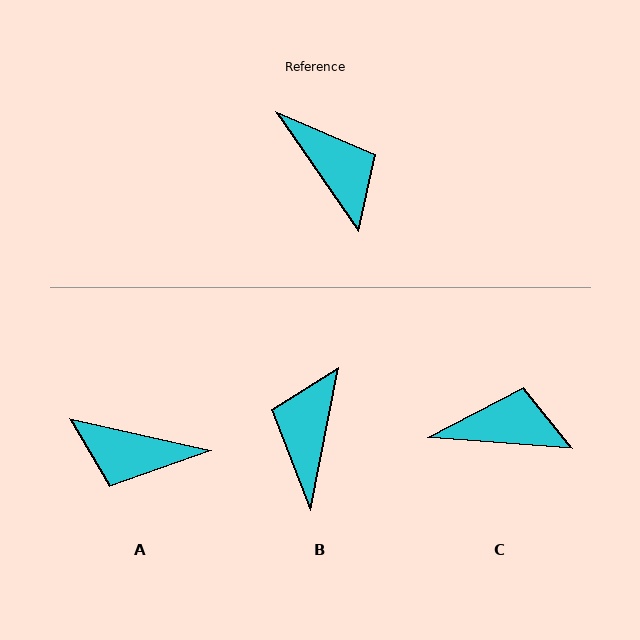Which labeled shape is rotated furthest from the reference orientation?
A, about 137 degrees away.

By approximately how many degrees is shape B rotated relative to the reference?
Approximately 134 degrees counter-clockwise.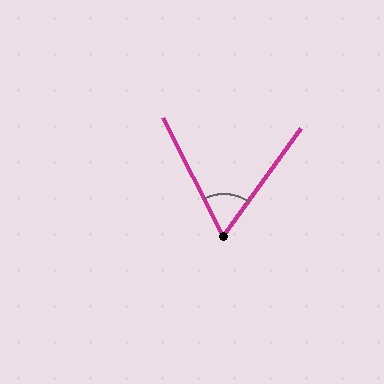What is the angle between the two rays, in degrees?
Approximately 62 degrees.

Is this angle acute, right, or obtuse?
It is acute.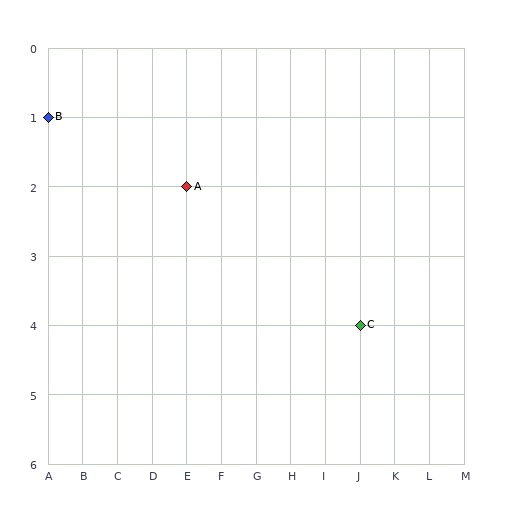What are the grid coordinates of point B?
Point B is at grid coordinates (A, 1).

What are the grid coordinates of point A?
Point A is at grid coordinates (E, 2).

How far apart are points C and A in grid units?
Points C and A are 5 columns and 2 rows apart (about 5.4 grid units diagonally).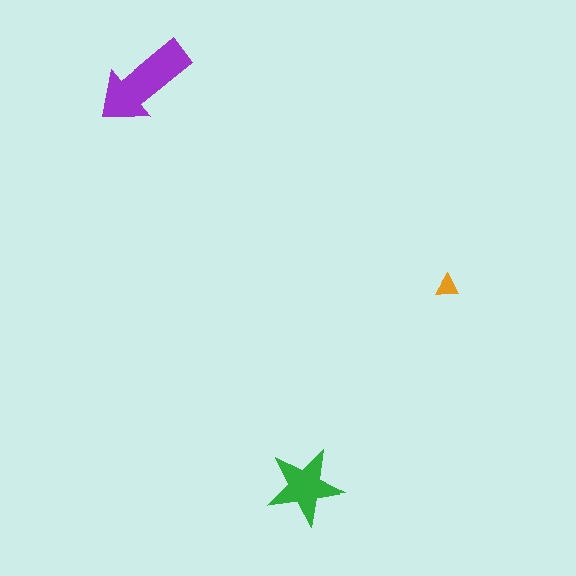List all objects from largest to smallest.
The purple arrow, the green star, the orange triangle.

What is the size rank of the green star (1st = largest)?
2nd.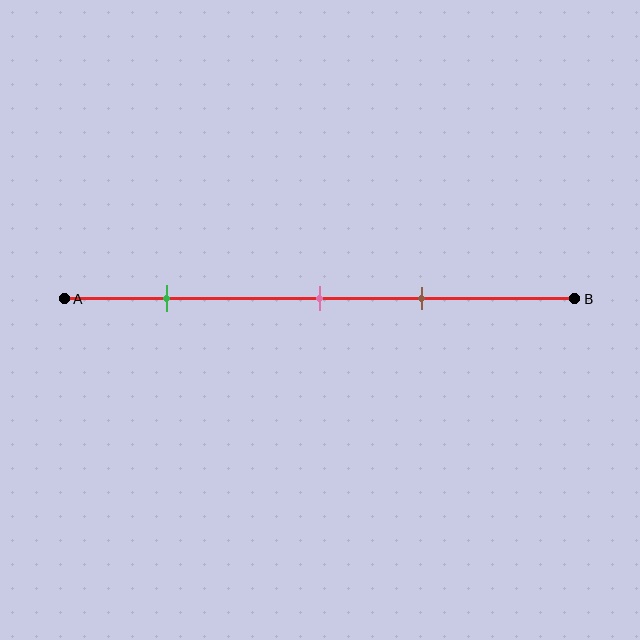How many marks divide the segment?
There are 3 marks dividing the segment.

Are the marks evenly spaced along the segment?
No, the marks are not evenly spaced.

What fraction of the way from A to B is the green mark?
The green mark is approximately 20% (0.2) of the way from A to B.